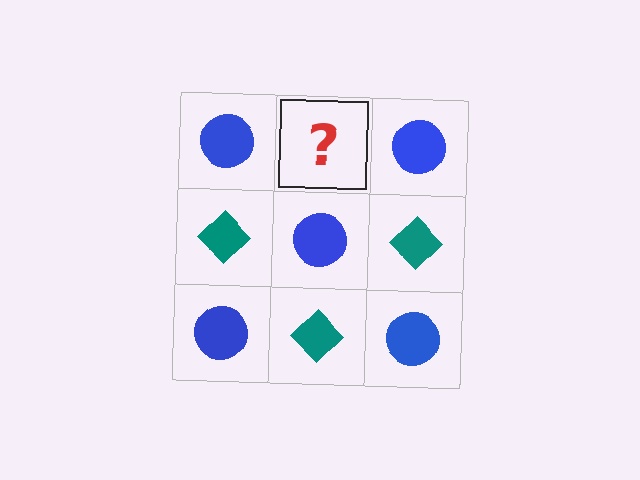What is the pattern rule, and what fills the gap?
The rule is that it alternates blue circle and teal diamond in a checkerboard pattern. The gap should be filled with a teal diamond.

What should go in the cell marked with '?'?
The missing cell should contain a teal diamond.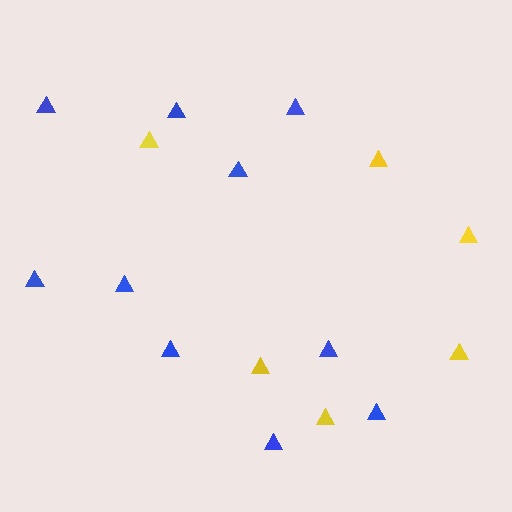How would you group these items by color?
There are 2 groups: one group of blue triangles (10) and one group of yellow triangles (6).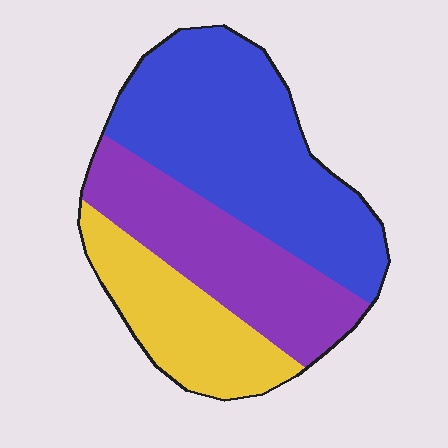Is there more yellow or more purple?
Purple.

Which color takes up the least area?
Yellow, at roughly 25%.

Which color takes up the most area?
Blue, at roughly 45%.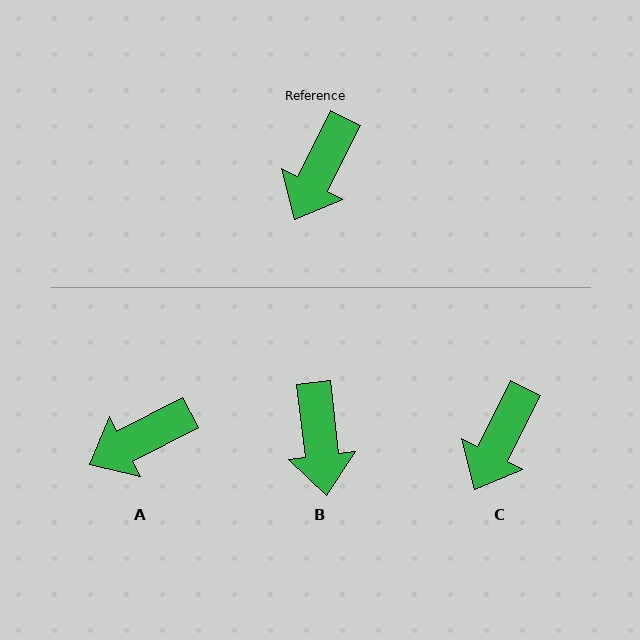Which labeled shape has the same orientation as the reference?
C.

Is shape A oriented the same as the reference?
No, it is off by about 36 degrees.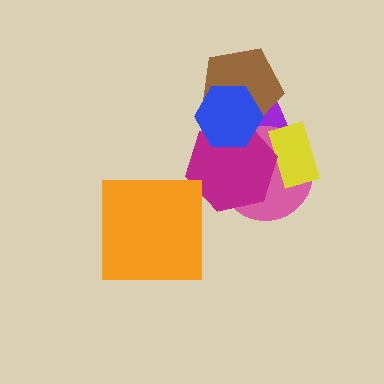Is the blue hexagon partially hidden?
No, no other shape covers it.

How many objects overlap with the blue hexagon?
4 objects overlap with the blue hexagon.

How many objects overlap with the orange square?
0 objects overlap with the orange square.